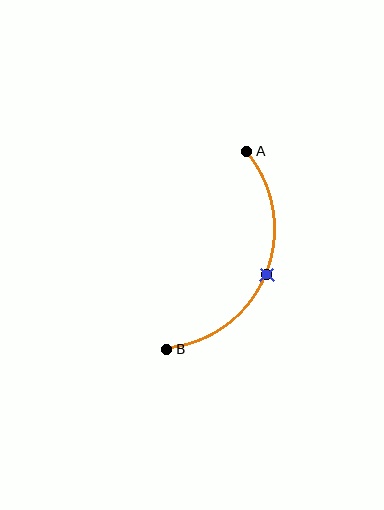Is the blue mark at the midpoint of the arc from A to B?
Yes. The blue mark lies on the arc at equal arc-length from both A and B — it is the arc midpoint.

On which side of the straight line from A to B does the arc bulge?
The arc bulges to the right of the straight line connecting A and B.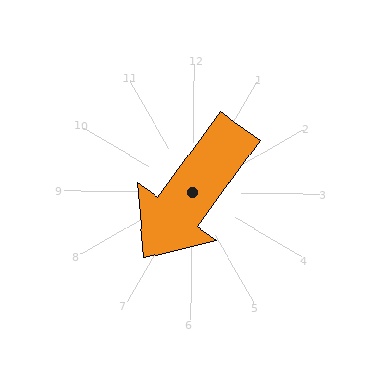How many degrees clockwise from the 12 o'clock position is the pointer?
Approximately 216 degrees.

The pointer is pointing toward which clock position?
Roughly 7 o'clock.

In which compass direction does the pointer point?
Southwest.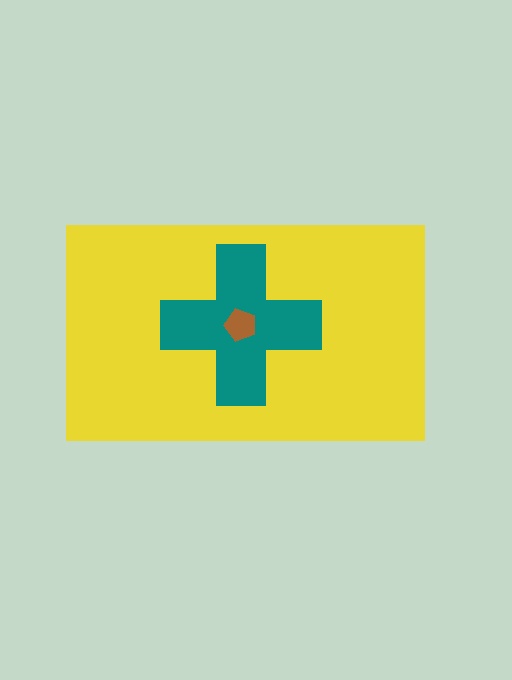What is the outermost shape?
The yellow rectangle.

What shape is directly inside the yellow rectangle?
The teal cross.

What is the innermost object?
The brown pentagon.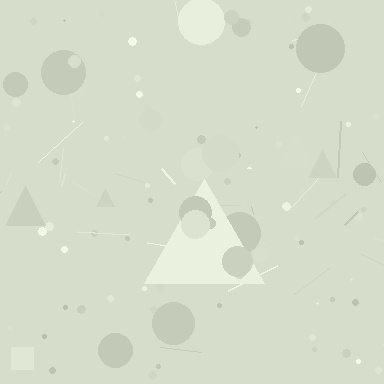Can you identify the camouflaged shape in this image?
The camouflaged shape is a triangle.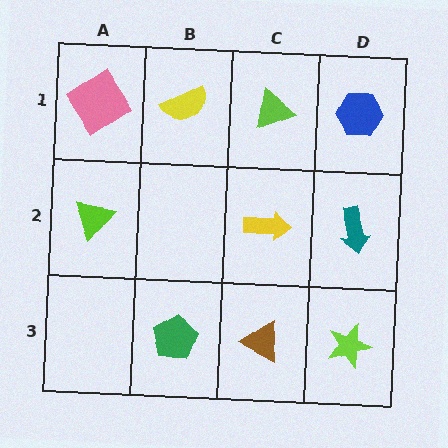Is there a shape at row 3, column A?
No, that cell is empty.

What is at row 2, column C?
A yellow arrow.